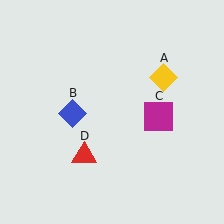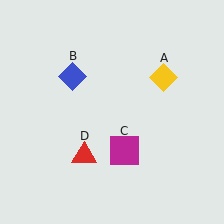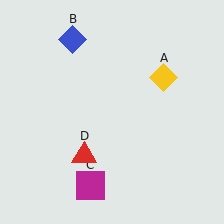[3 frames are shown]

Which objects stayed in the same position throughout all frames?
Yellow diamond (object A) and red triangle (object D) remained stationary.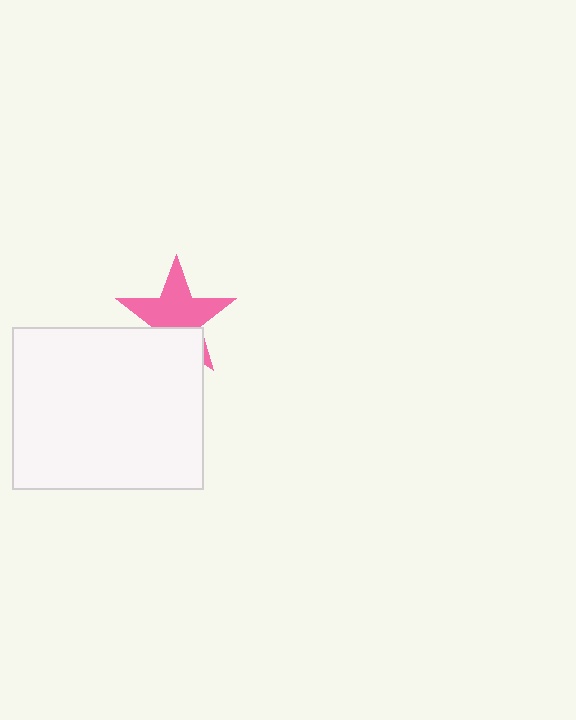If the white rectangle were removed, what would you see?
You would see the complete pink star.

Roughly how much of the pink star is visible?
Most of it is visible (roughly 68%).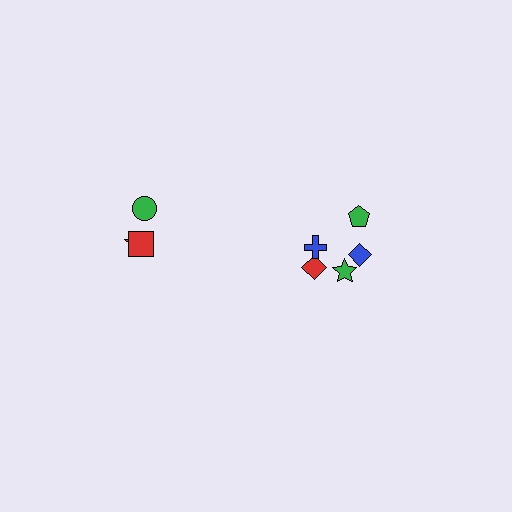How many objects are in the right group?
There are 5 objects.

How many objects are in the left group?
There are 3 objects.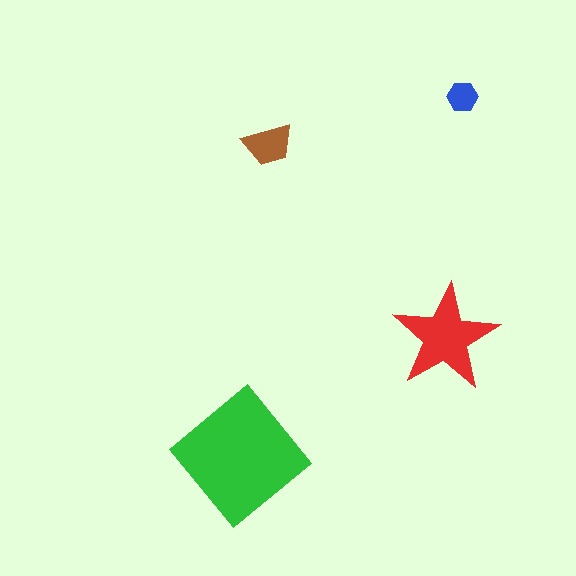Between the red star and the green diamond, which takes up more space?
The green diamond.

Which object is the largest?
The green diamond.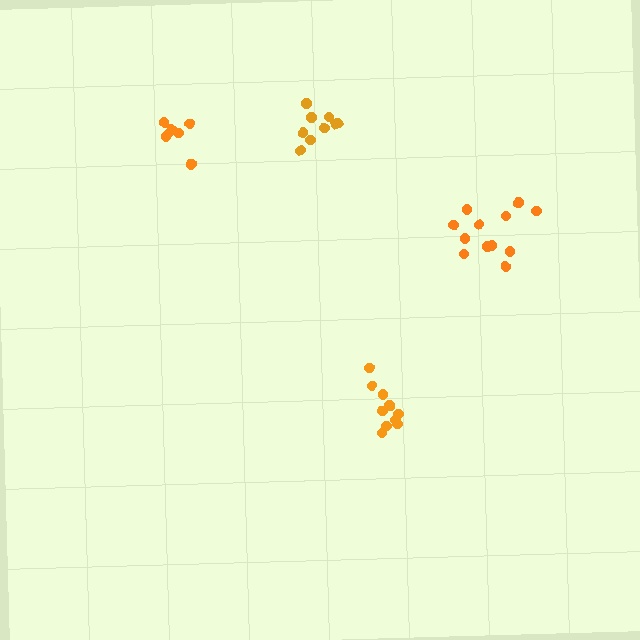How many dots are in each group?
Group 1: 9 dots, Group 2: 10 dots, Group 3: 12 dots, Group 4: 7 dots (38 total).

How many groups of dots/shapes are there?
There are 4 groups.